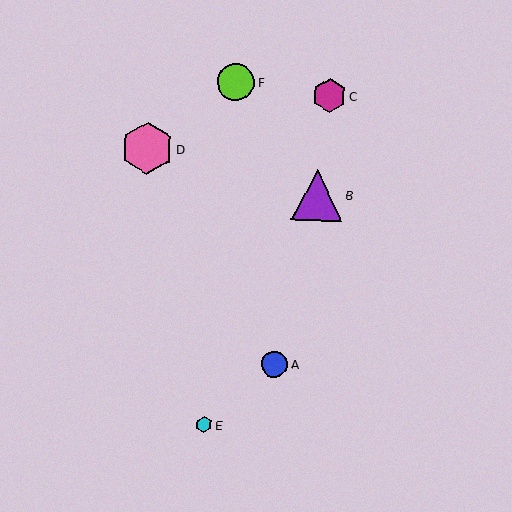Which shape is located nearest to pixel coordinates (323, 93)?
The magenta hexagon (labeled C) at (329, 96) is nearest to that location.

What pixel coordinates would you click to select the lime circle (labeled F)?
Click at (236, 82) to select the lime circle F.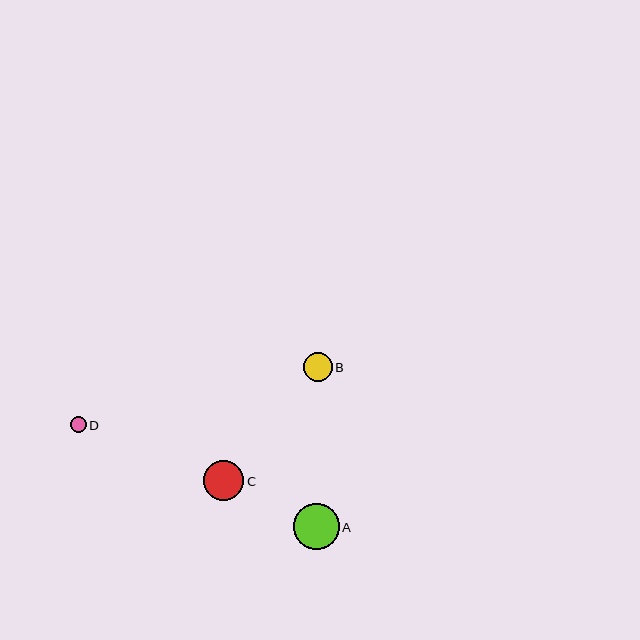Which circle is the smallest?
Circle D is the smallest with a size of approximately 16 pixels.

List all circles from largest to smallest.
From largest to smallest: A, C, B, D.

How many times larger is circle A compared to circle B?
Circle A is approximately 1.6 times the size of circle B.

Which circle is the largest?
Circle A is the largest with a size of approximately 46 pixels.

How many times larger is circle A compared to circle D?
Circle A is approximately 2.9 times the size of circle D.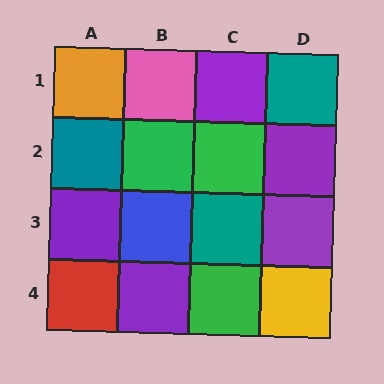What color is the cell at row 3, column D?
Purple.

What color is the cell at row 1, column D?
Teal.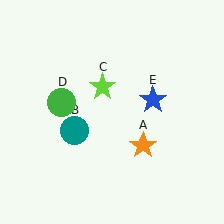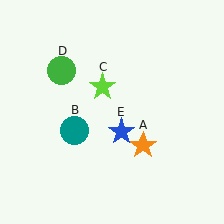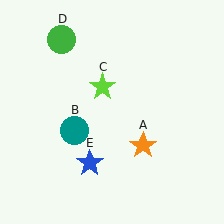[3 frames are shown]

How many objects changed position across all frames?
2 objects changed position: green circle (object D), blue star (object E).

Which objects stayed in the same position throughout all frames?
Orange star (object A) and teal circle (object B) and lime star (object C) remained stationary.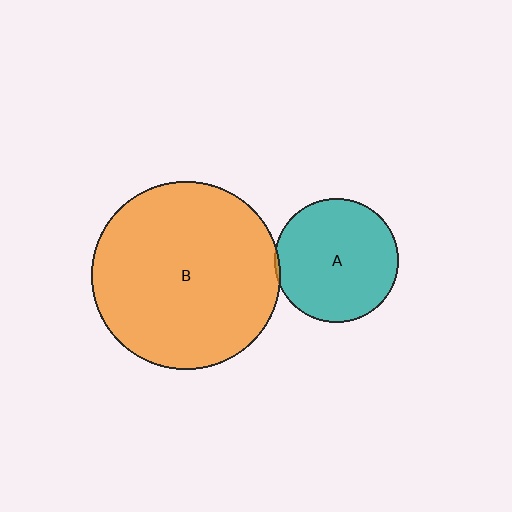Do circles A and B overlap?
Yes.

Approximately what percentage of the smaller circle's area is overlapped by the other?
Approximately 5%.